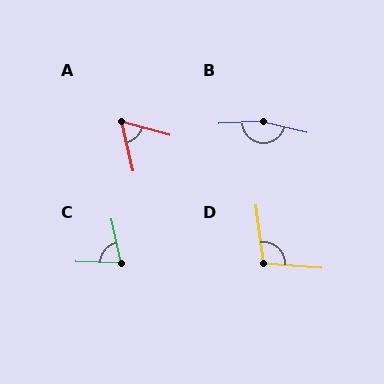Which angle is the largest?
B, at approximately 163 degrees.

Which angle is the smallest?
A, at approximately 62 degrees.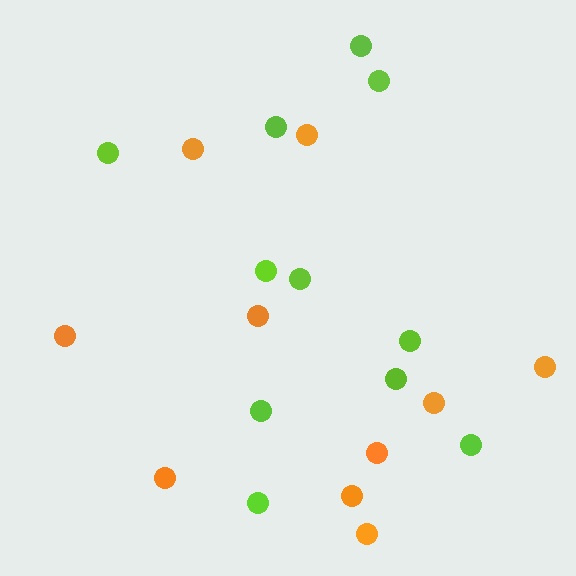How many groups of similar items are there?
There are 2 groups: one group of lime circles (11) and one group of orange circles (10).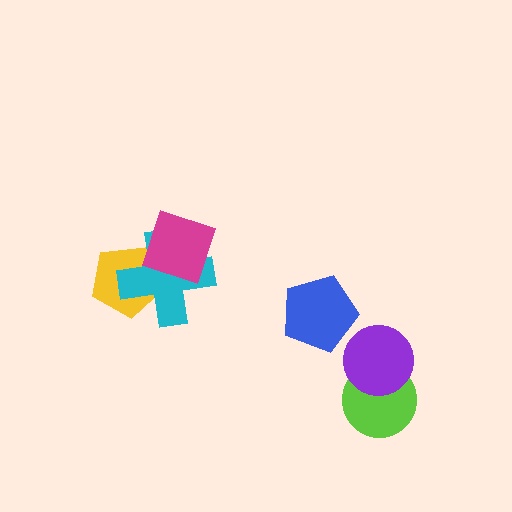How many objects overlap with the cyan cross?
2 objects overlap with the cyan cross.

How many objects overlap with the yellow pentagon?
1 object overlaps with the yellow pentagon.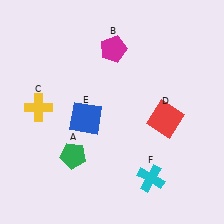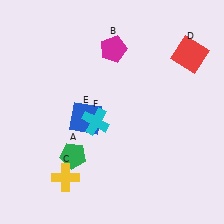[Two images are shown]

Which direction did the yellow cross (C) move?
The yellow cross (C) moved down.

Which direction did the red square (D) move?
The red square (D) moved up.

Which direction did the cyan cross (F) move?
The cyan cross (F) moved up.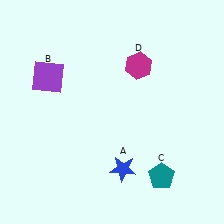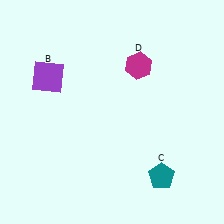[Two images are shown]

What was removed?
The blue star (A) was removed in Image 2.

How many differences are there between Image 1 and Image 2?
There is 1 difference between the two images.